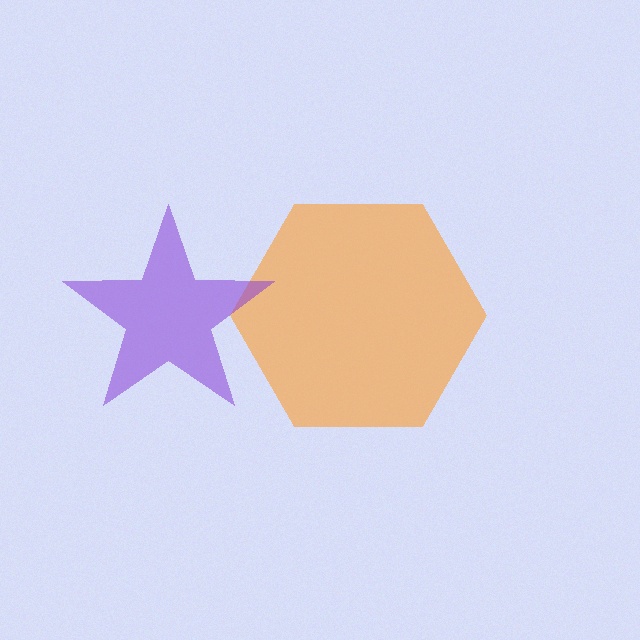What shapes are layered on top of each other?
The layered shapes are: an orange hexagon, a purple star.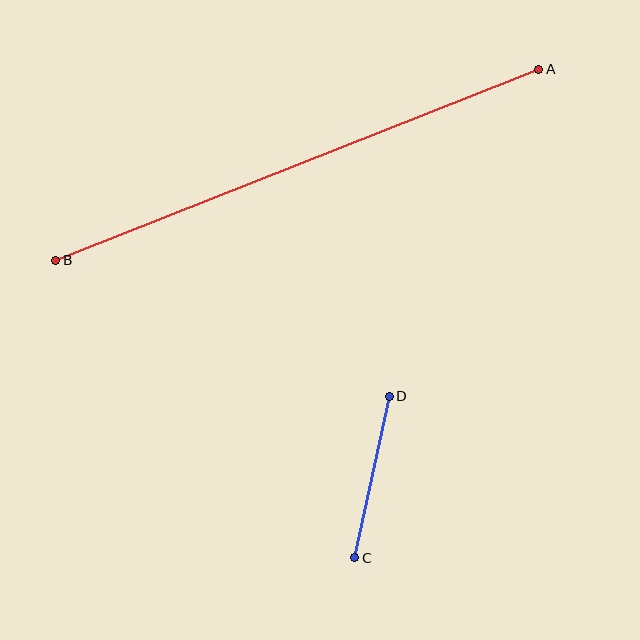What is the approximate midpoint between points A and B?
The midpoint is at approximately (297, 165) pixels.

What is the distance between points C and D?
The distance is approximately 165 pixels.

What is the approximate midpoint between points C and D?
The midpoint is at approximately (372, 477) pixels.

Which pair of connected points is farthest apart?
Points A and B are farthest apart.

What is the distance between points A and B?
The distance is approximately 519 pixels.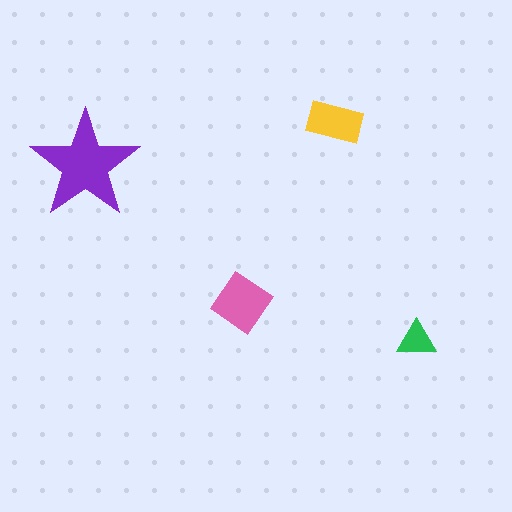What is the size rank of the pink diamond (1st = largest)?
2nd.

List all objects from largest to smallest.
The purple star, the pink diamond, the yellow rectangle, the green triangle.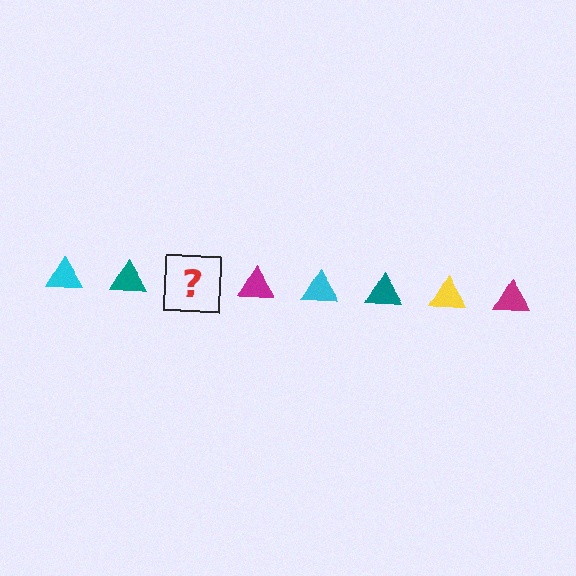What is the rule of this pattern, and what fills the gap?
The rule is that the pattern cycles through cyan, teal, yellow, magenta triangles. The gap should be filled with a yellow triangle.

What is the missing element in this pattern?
The missing element is a yellow triangle.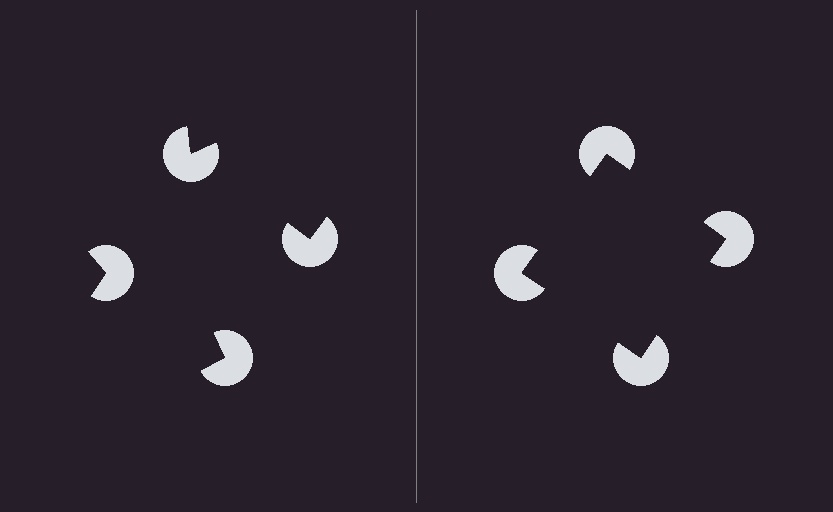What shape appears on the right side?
An illusory square.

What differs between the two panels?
The pac-man discs are positioned identically on both sides; only the wedge orientations differ. On the right they align to a square; on the left they are misaligned.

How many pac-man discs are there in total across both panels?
8 — 4 on each side.